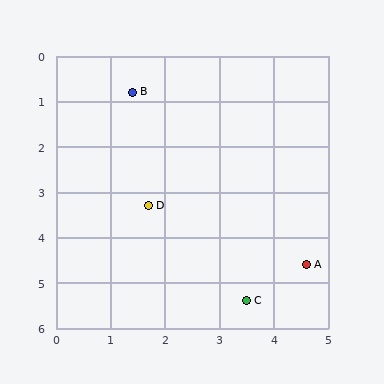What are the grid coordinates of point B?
Point B is at approximately (1.4, 0.8).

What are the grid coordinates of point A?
Point A is at approximately (4.6, 4.6).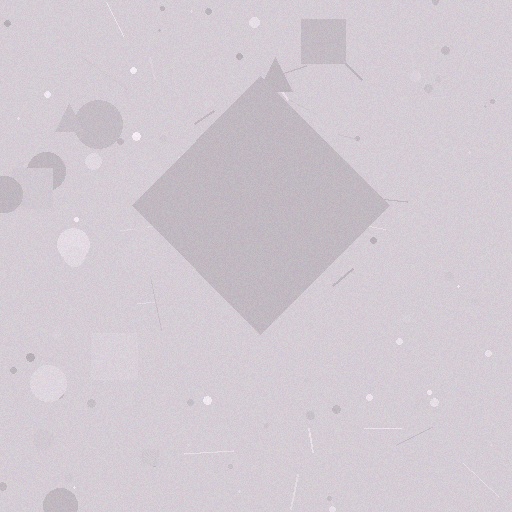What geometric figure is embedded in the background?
A diamond is embedded in the background.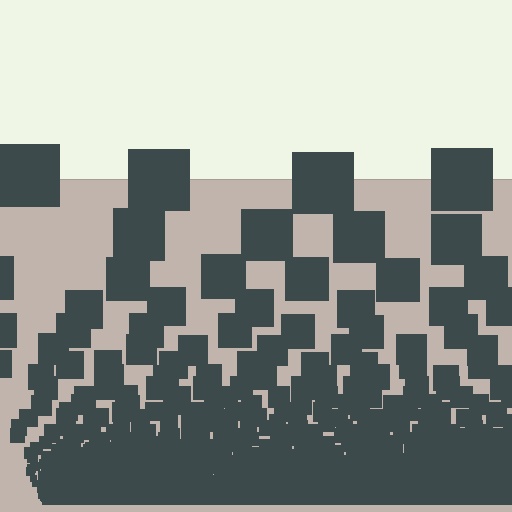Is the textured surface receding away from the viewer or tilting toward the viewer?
The surface appears to tilt toward the viewer. Texture elements get larger and sparser toward the top.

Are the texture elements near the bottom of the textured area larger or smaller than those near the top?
Smaller. The gradient is inverted — elements near the bottom are smaller and denser.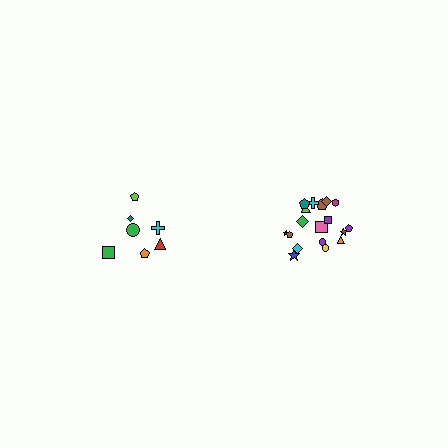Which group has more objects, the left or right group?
The right group.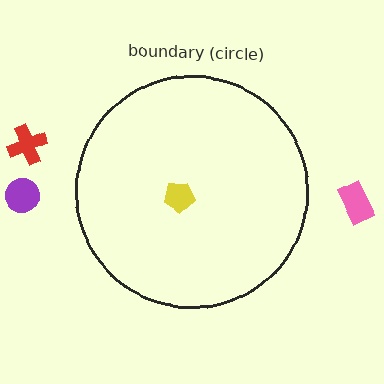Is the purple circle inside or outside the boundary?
Outside.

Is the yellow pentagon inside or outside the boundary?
Inside.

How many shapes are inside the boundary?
1 inside, 3 outside.